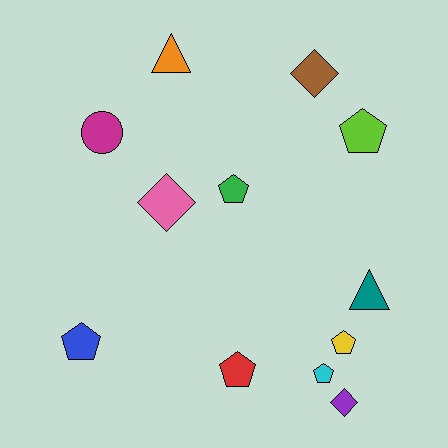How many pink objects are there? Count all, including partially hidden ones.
There is 1 pink object.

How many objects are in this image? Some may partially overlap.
There are 12 objects.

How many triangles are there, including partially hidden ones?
There are 2 triangles.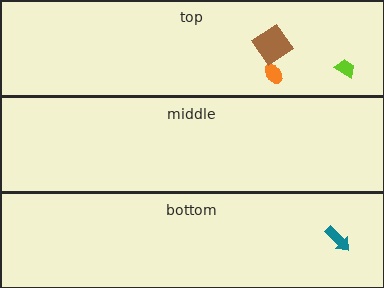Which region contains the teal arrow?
The bottom region.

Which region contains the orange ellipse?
The top region.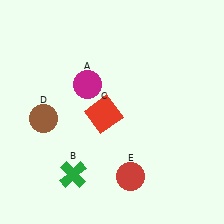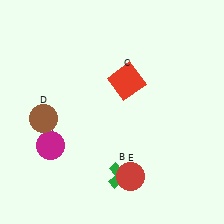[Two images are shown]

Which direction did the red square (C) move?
The red square (C) moved up.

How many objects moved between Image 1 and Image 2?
3 objects moved between the two images.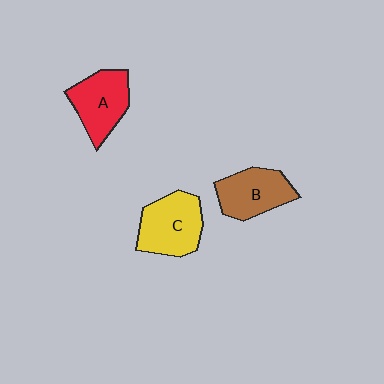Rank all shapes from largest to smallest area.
From largest to smallest: C (yellow), A (red), B (brown).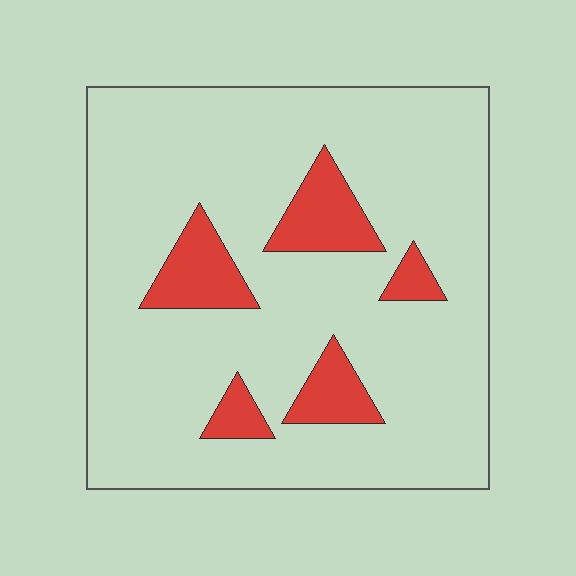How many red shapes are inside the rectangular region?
5.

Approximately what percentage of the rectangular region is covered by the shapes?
Approximately 15%.